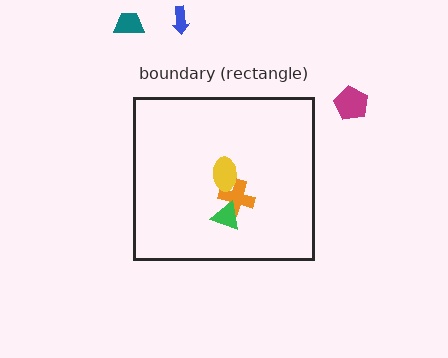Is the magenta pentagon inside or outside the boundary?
Outside.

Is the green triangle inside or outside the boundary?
Inside.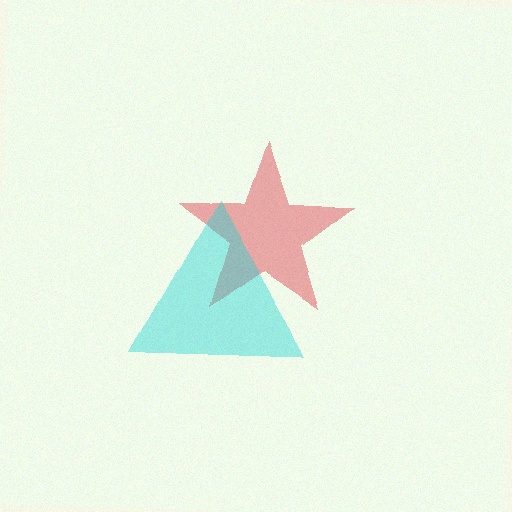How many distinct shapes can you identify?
There are 2 distinct shapes: a red star, a cyan triangle.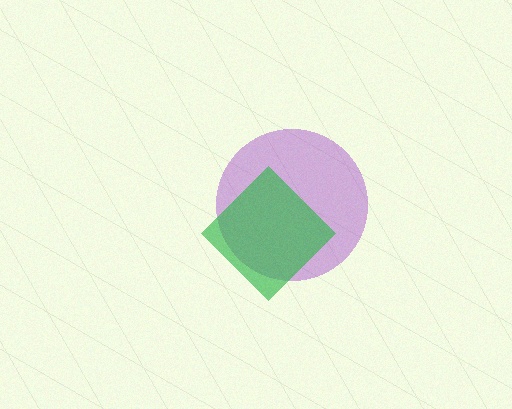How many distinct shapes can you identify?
There are 2 distinct shapes: a purple circle, a green diamond.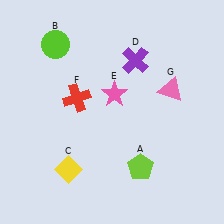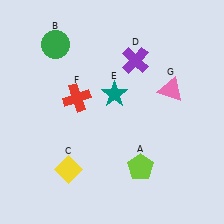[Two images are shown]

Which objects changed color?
B changed from lime to green. E changed from pink to teal.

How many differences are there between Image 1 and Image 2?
There are 2 differences between the two images.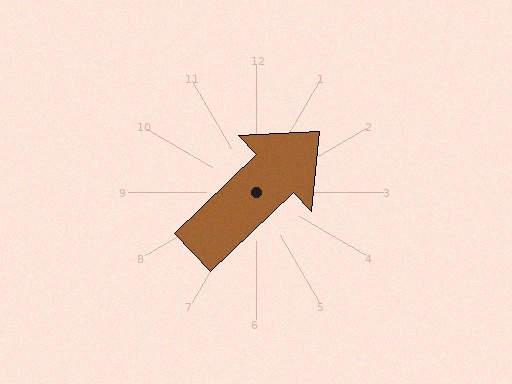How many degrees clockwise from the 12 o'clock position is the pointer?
Approximately 46 degrees.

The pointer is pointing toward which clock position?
Roughly 2 o'clock.